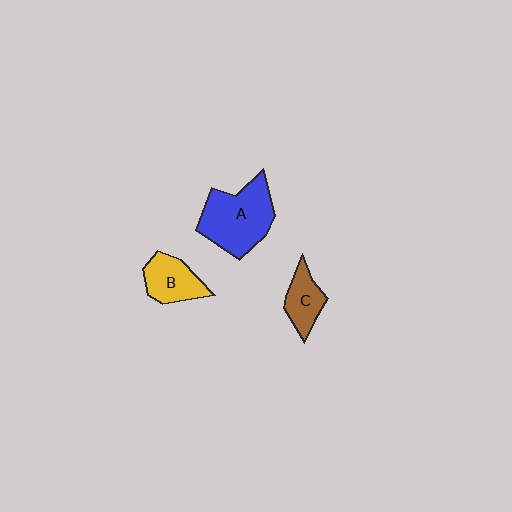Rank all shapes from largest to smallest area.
From largest to smallest: A (blue), B (yellow), C (brown).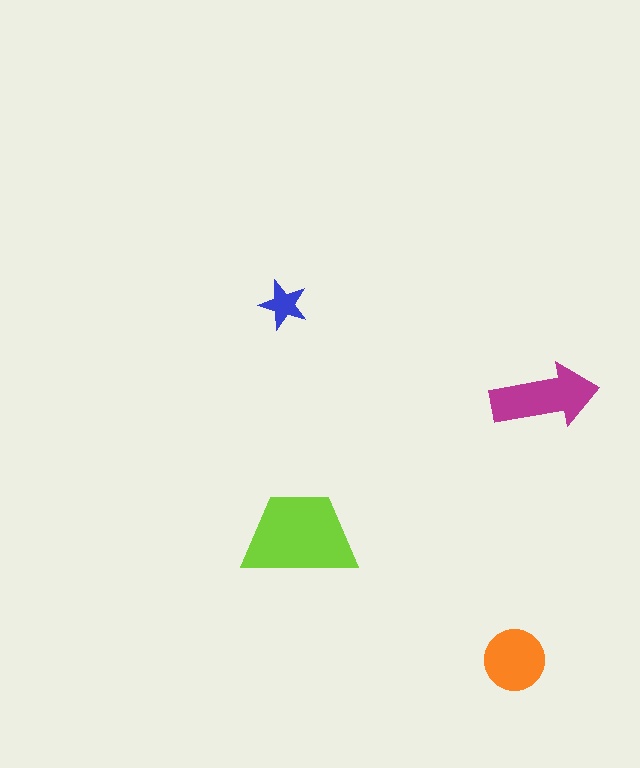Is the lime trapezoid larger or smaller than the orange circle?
Larger.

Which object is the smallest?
The blue star.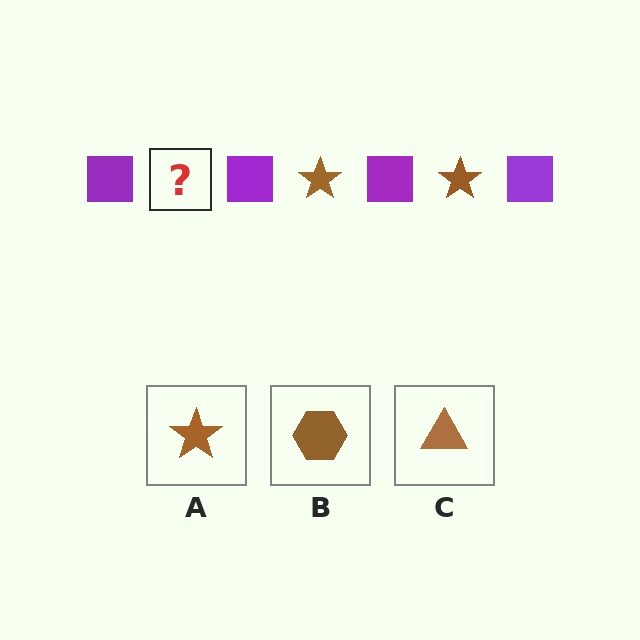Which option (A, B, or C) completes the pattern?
A.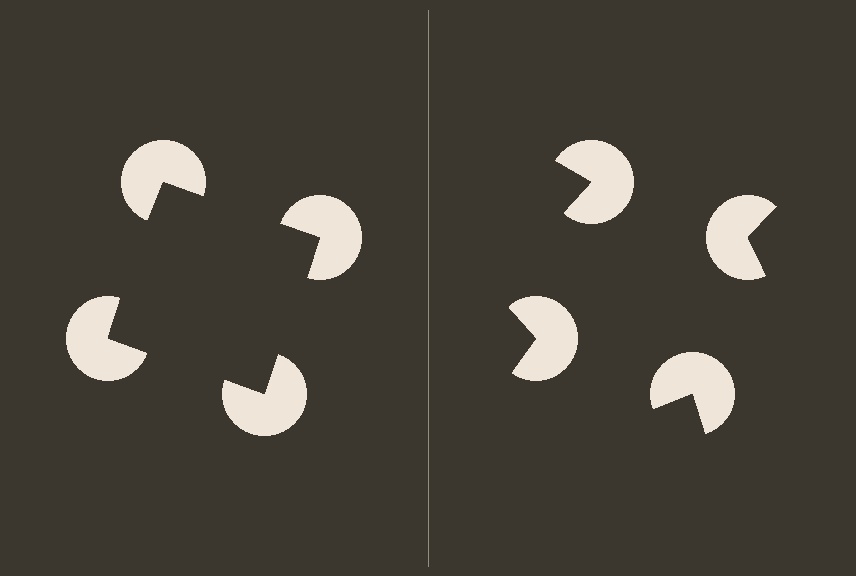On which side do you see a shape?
An illusory square appears on the left side. On the right side the wedge cuts are rotated, so no coherent shape forms.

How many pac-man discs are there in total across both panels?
8 — 4 on each side.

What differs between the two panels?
The pac-man discs are positioned identically on both sides; only the wedge orientations differ. On the left they align to a square; on the right they are misaligned.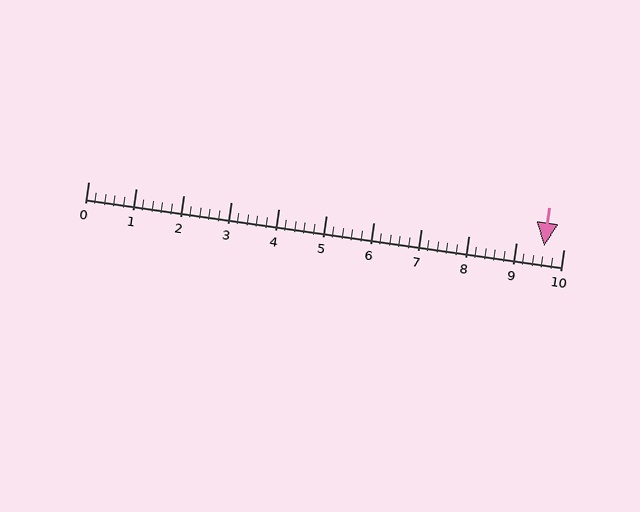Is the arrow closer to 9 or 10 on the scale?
The arrow is closer to 10.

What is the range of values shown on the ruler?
The ruler shows values from 0 to 10.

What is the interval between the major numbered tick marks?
The major tick marks are spaced 1 units apart.